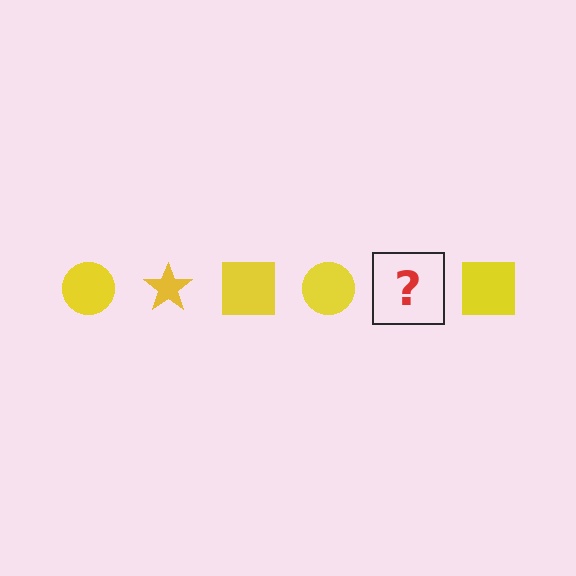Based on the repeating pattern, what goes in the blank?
The blank should be a yellow star.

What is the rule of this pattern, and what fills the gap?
The rule is that the pattern cycles through circle, star, square shapes in yellow. The gap should be filled with a yellow star.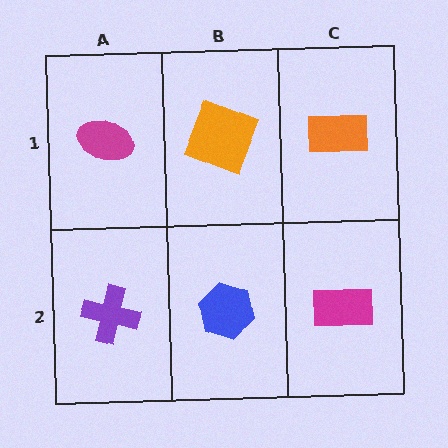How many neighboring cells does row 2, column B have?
3.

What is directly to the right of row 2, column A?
A blue hexagon.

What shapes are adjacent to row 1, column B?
A blue hexagon (row 2, column B), a magenta ellipse (row 1, column A), an orange rectangle (row 1, column C).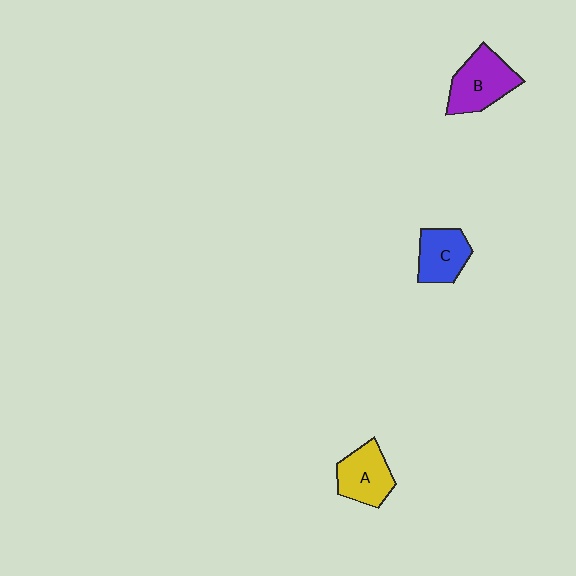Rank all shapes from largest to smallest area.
From largest to smallest: B (purple), A (yellow), C (blue).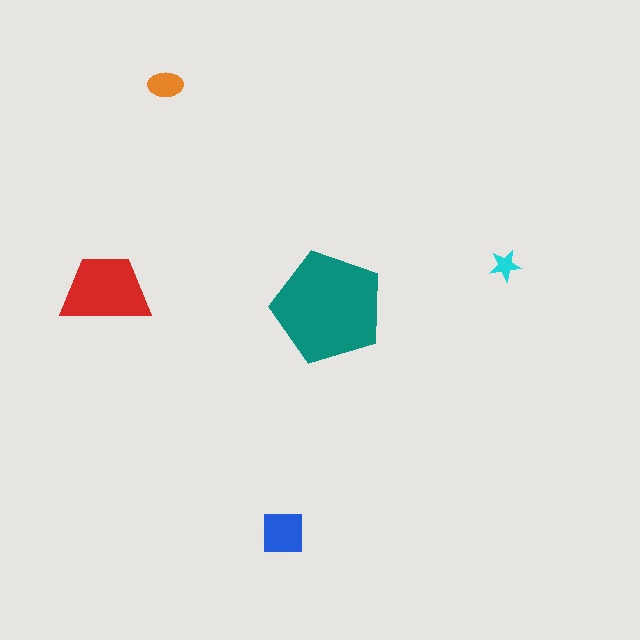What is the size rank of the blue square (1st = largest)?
3rd.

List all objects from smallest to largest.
The cyan star, the orange ellipse, the blue square, the red trapezoid, the teal pentagon.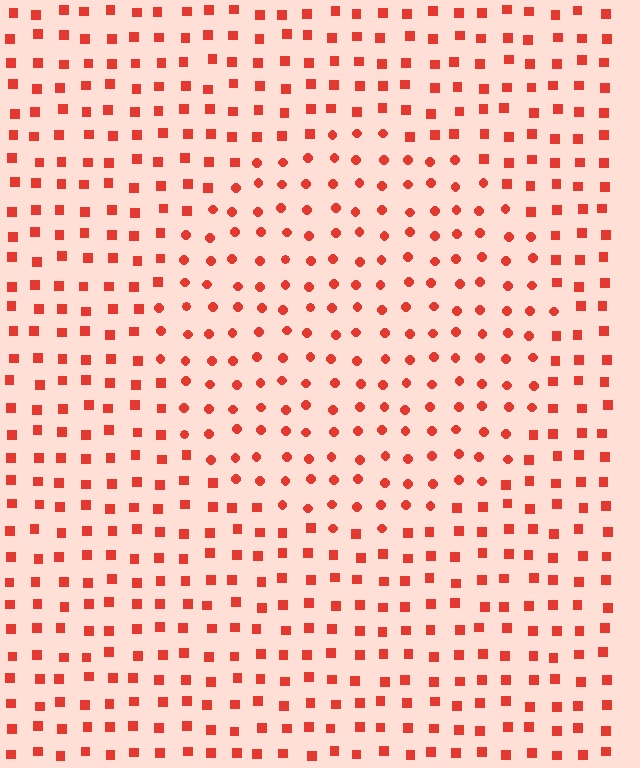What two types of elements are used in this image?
The image uses circles inside the circle region and squares outside it.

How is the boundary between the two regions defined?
The boundary is defined by a change in element shape: circles inside vs. squares outside. All elements share the same color and spacing.